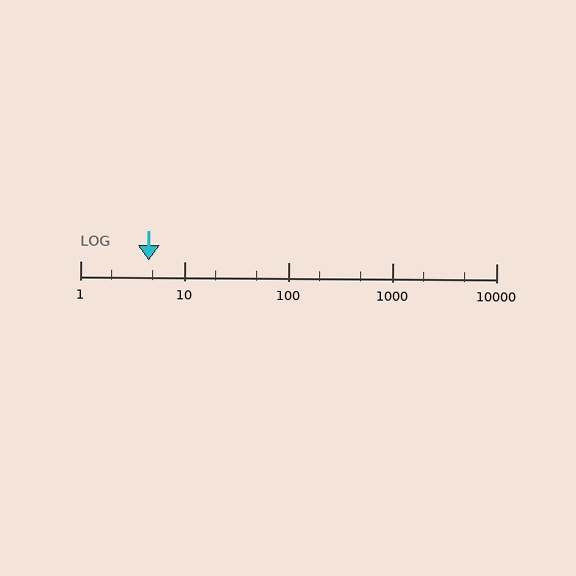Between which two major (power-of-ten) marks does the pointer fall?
The pointer is between 1 and 10.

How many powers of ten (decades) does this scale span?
The scale spans 4 decades, from 1 to 10000.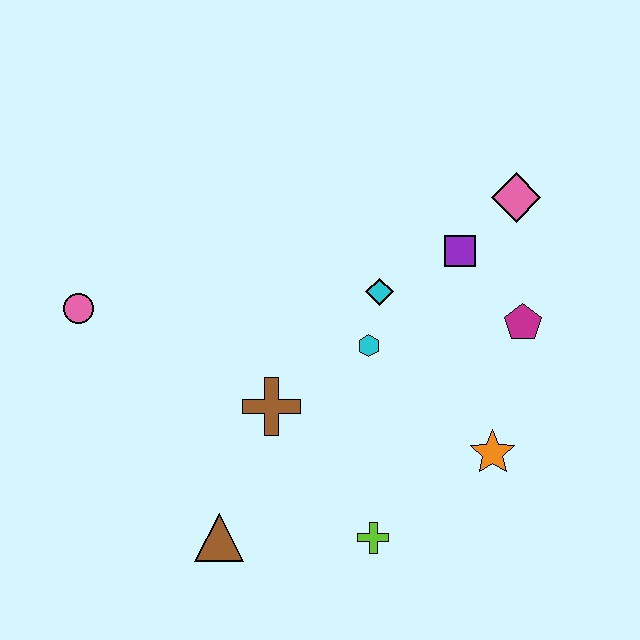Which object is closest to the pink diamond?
The purple square is closest to the pink diamond.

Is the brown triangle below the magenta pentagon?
Yes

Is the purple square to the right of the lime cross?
Yes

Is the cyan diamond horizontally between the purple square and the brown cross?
Yes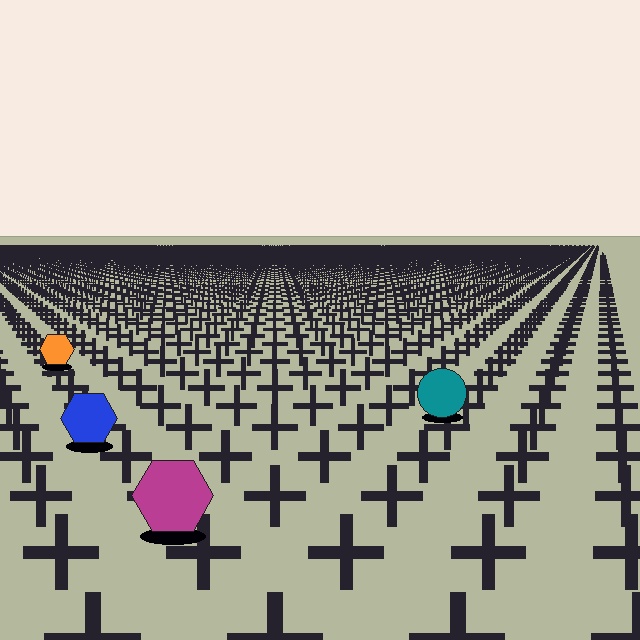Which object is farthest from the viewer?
The orange hexagon is farthest from the viewer. It appears smaller and the ground texture around it is denser.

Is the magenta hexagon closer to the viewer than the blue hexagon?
Yes. The magenta hexagon is closer — you can tell from the texture gradient: the ground texture is coarser near it.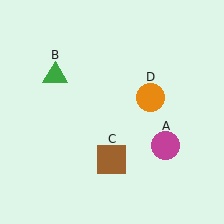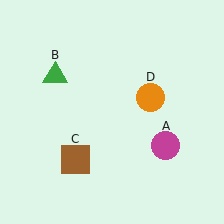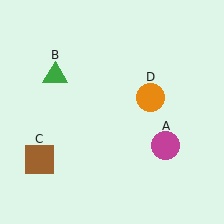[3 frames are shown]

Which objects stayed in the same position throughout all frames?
Magenta circle (object A) and green triangle (object B) and orange circle (object D) remained stationary.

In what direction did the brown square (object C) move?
The brown square (object C) moved left.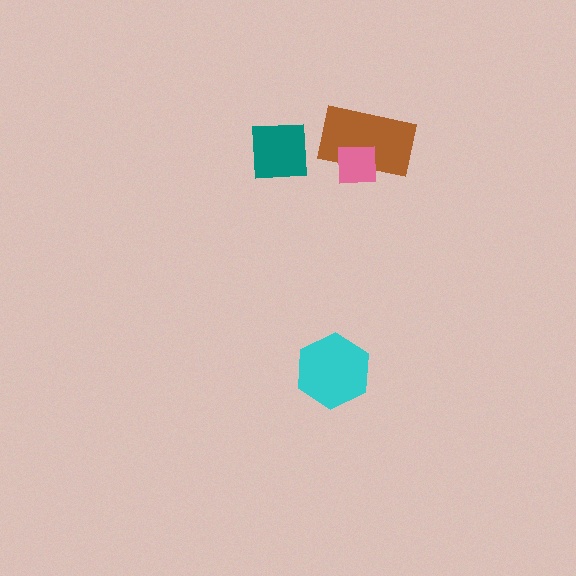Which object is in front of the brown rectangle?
The pink square is in front of the brown rectangle.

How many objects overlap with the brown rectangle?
1 object overlaps with the brown rectangle.